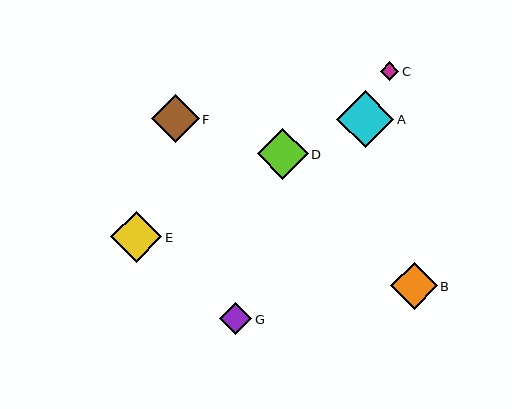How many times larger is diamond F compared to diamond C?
Diamond F is approximately 2.6 times the size of diamond C.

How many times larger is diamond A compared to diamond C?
Diamond A is approximately 3.0 times the size of diamond C.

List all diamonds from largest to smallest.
From largest to smallest: A, E, D, F, B, G, C.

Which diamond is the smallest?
Diamond C is the smallest with a size of approximately 19 pixels.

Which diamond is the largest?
Diamond A is the largest with a size of approximately 57 pixels.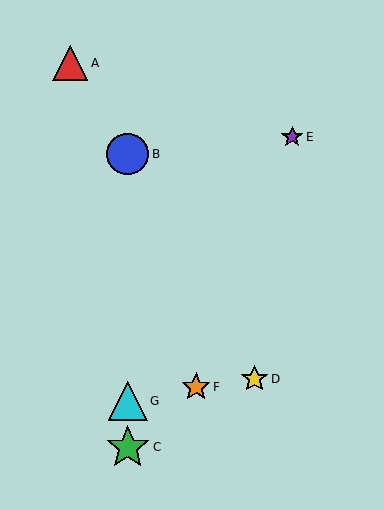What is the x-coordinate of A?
Object A is at x≈70.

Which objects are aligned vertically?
Objects B, C, G are aligned vertically.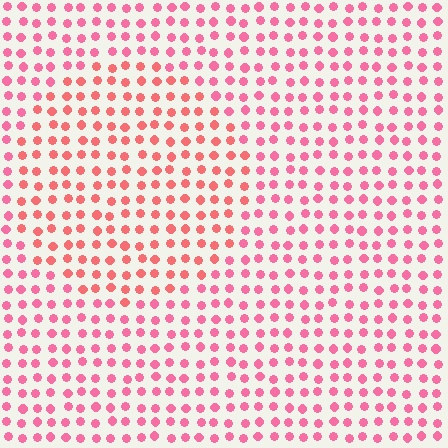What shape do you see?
I see a circle.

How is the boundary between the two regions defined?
The boundary is defined purely by a slight shift in hue (about 21 degrees). Spacing, size, and orientation are identical on both sides.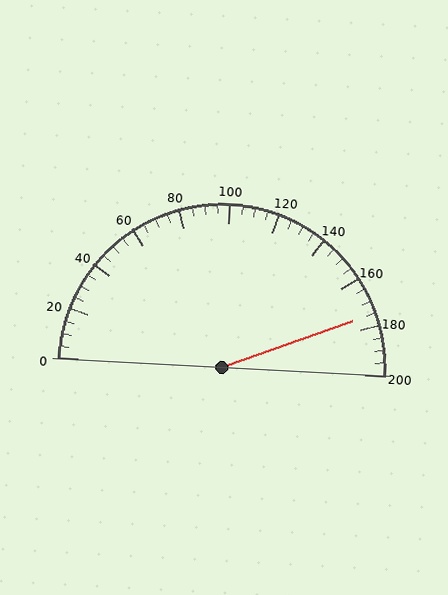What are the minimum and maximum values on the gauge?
The gauge ranges from 0 to 200.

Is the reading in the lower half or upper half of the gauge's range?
The reading is in the upper half of the range (0 to 200).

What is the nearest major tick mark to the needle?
The nearest major tick mark is 180.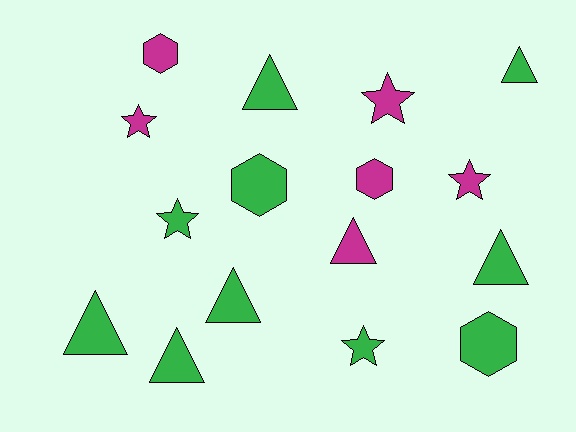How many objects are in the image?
There are 16 objects.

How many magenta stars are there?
There are 3 magenta stars.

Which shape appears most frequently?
Triangle, with 7 objects.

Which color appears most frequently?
Green, with 10 objects.